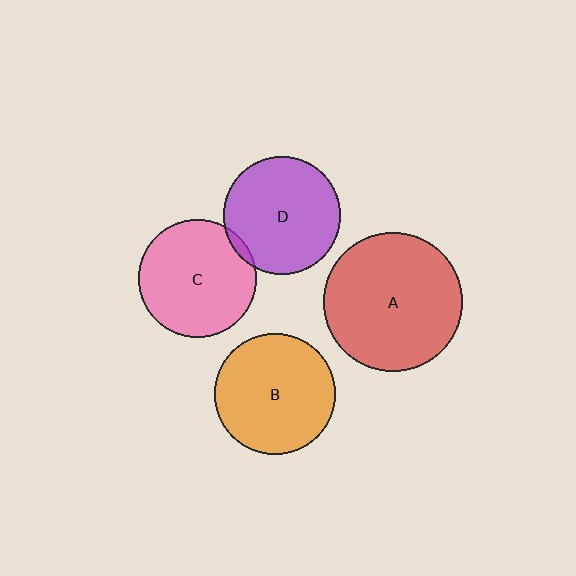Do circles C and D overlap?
Yes.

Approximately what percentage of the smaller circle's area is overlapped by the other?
Approximately 5%.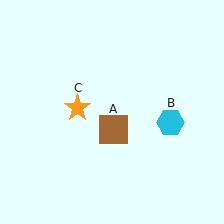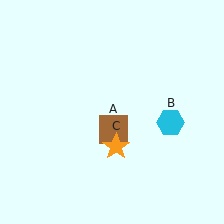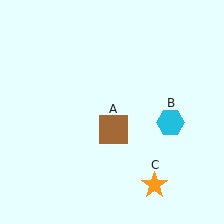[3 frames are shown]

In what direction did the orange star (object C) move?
The orange star (object C) moved down and to the right.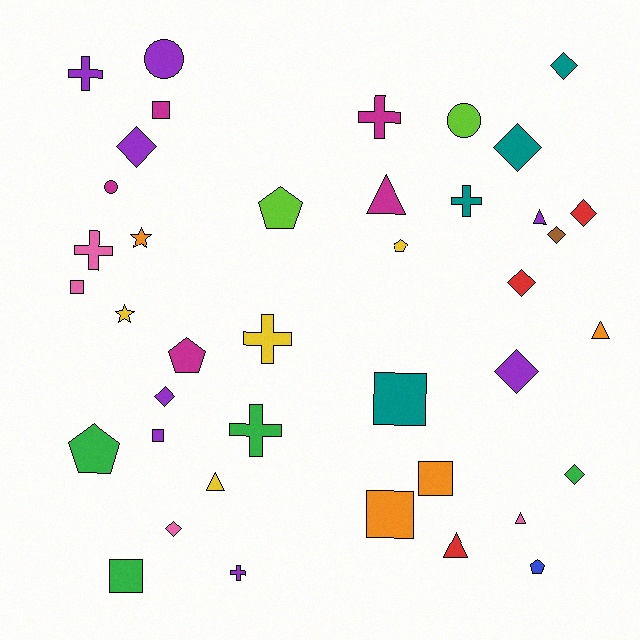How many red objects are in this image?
There are 3 red objects.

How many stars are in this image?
There are 2 stars.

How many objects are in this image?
There are 40 objects.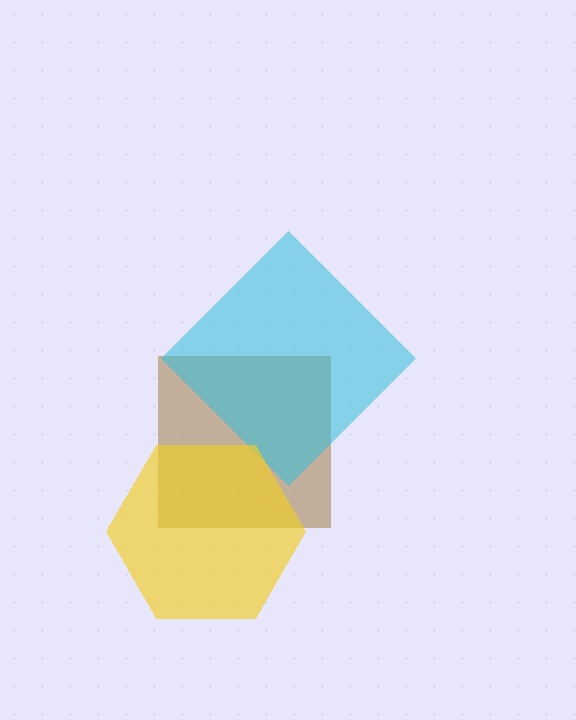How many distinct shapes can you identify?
There are 3 distinct shapes: a brown square, a cyan diamond, a yellow hexagon.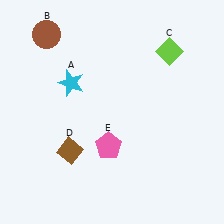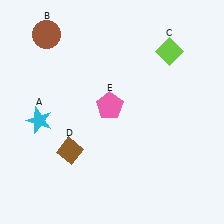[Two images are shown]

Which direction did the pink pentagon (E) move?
The pink pentagon (E) moved up.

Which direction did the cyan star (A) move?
The cyan star (A) moved down.